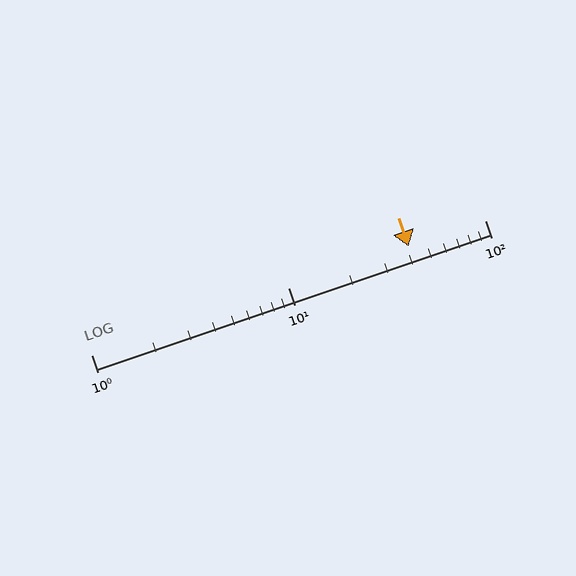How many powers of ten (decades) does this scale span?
The scale spans 2 decades, from 1 to 100.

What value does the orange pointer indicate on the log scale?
The pointer indicates approximately 41.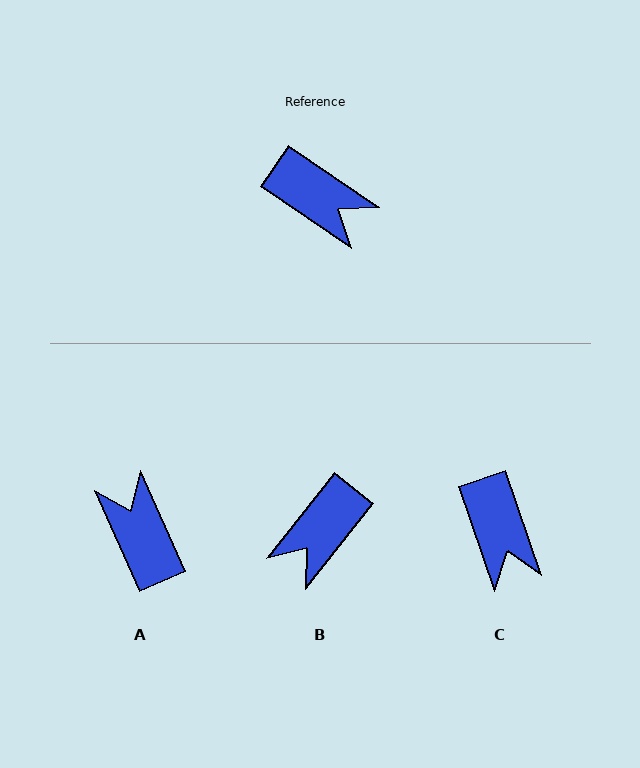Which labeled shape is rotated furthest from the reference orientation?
A, about 148 degrees away.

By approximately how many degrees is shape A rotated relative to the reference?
Approximately 148 degrees counter-clockwise.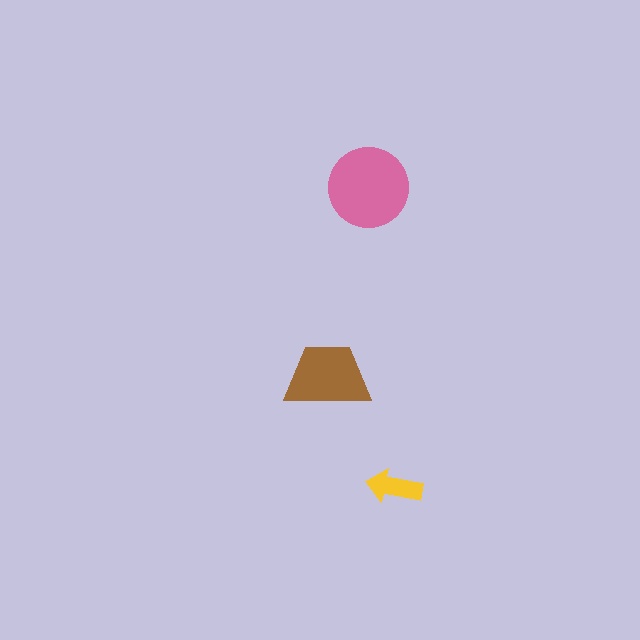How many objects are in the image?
There are 3 objects in the image.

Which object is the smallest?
The yellow arrow.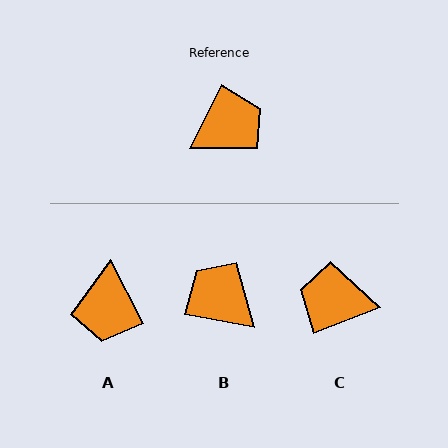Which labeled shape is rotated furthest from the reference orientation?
C, about 137 degrees away.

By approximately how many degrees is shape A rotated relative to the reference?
Approximately 126 degrees clockwise.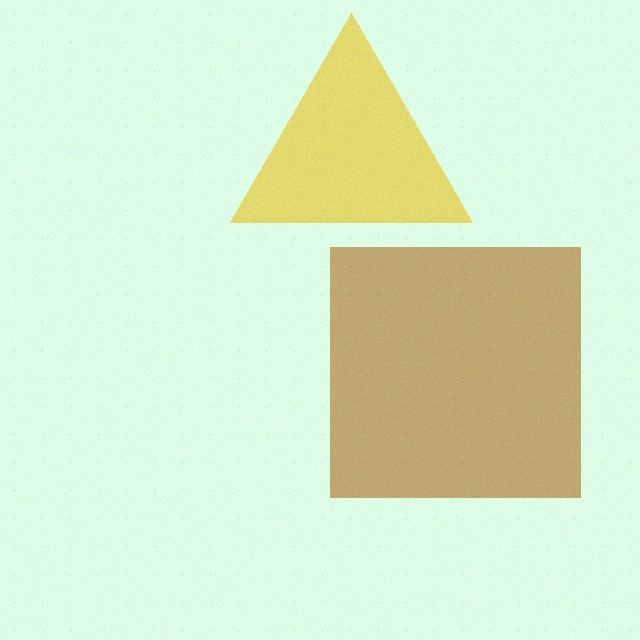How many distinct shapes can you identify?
There are 2 distinct shapes: a yellow triangle, a brown square.